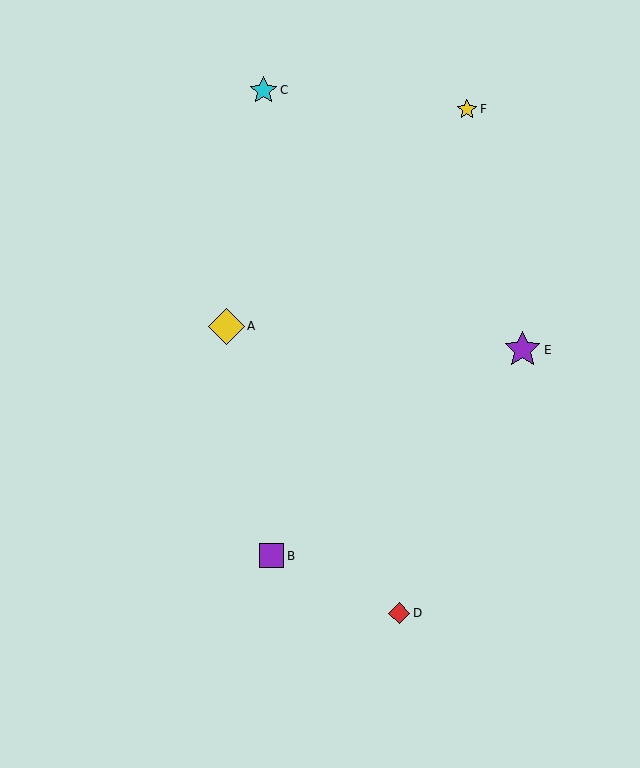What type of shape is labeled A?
Shape A is a yellow diamond.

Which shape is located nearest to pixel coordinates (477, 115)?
The yellow star (labeled F) at (467, 109) is nearest to that location.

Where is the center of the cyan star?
The center of the cyan star is at (263, 90).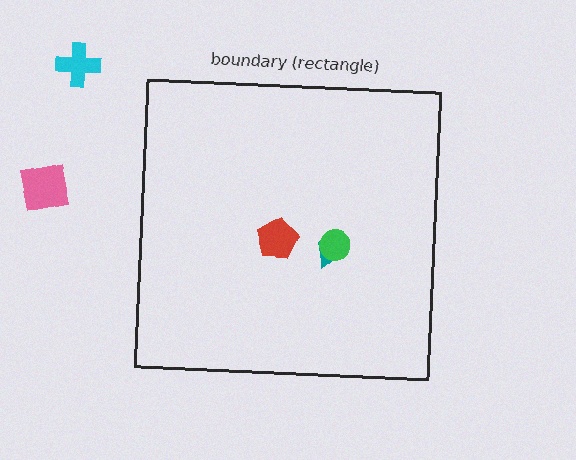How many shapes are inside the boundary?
3 inside, 2 outside.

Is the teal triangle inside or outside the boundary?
Inside.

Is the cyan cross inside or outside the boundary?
Outside.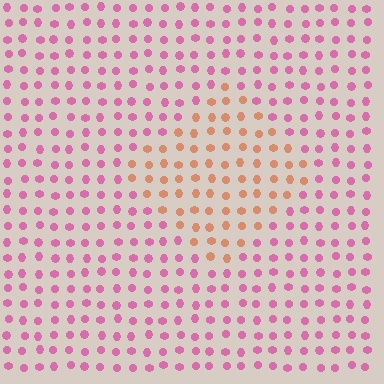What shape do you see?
I see a diamond.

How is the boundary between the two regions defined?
The boundary is defined purely by a slight shift in hue (about 52 degrees). Spacing, size, and orientation are identical on both sides.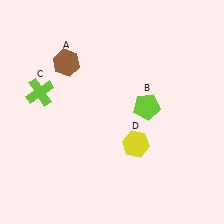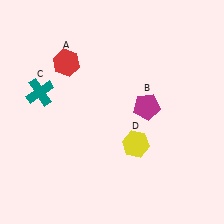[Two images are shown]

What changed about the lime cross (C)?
In Image 1, C is lime. In Image 2, it changed to teal.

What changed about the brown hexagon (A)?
In Image 1, A is brown. In Image 2, it changed to red.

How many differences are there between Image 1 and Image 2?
There are 3 differences between the two images.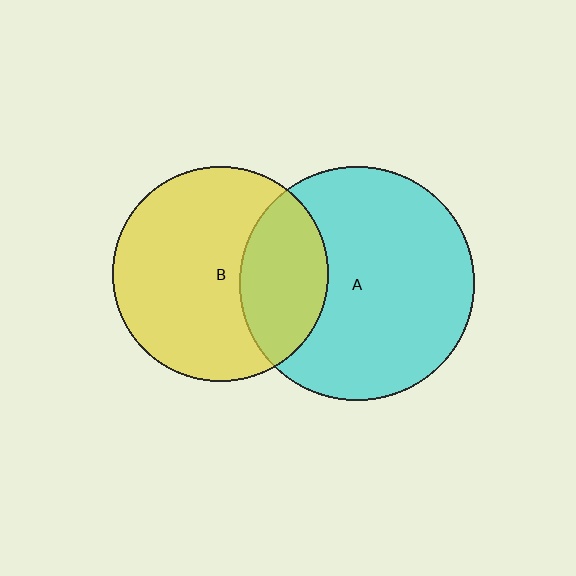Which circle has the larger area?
Circle A (cyan).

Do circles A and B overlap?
Yes.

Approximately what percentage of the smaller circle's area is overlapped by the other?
Approximately 30%.